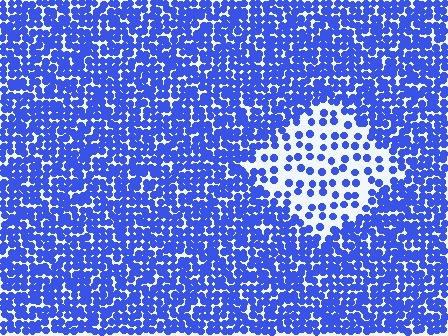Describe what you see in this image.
The image contains small blue elements arranged at two different densities. A diamond-shaped region is visible where the elements are less densely packed than the surrounding area.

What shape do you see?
I see a diamond.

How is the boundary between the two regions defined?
The boundary is defined by a change in element density (approximately 2.7x ratio). All elements are the same color, size, and shape.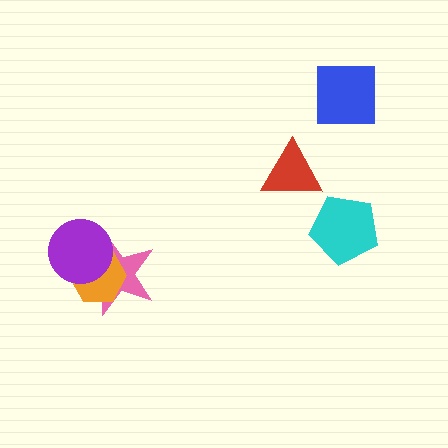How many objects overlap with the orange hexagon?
2 objects overlap with the orange hexagon.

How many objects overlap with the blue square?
0 objects overlap with the blue square.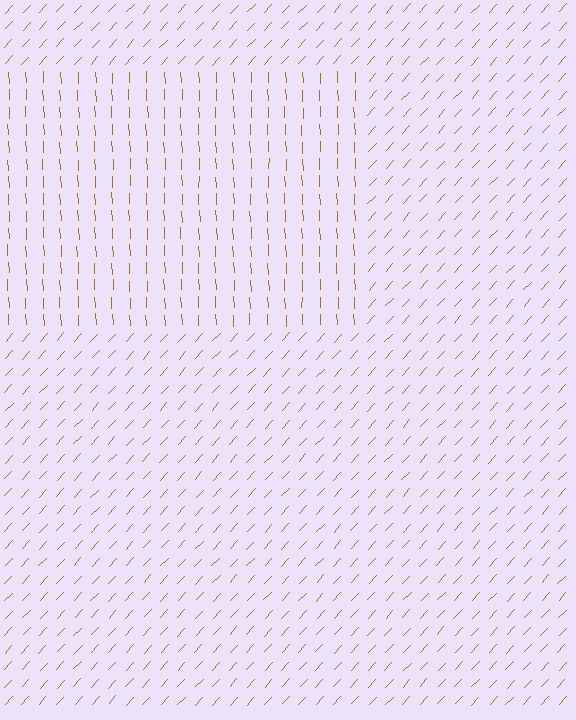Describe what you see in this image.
The image is filled with small brown line segments. A rectangle region in the image has lines oriented differently from the surrounding lines, creating a visible texture boundary.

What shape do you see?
I see a rectangle.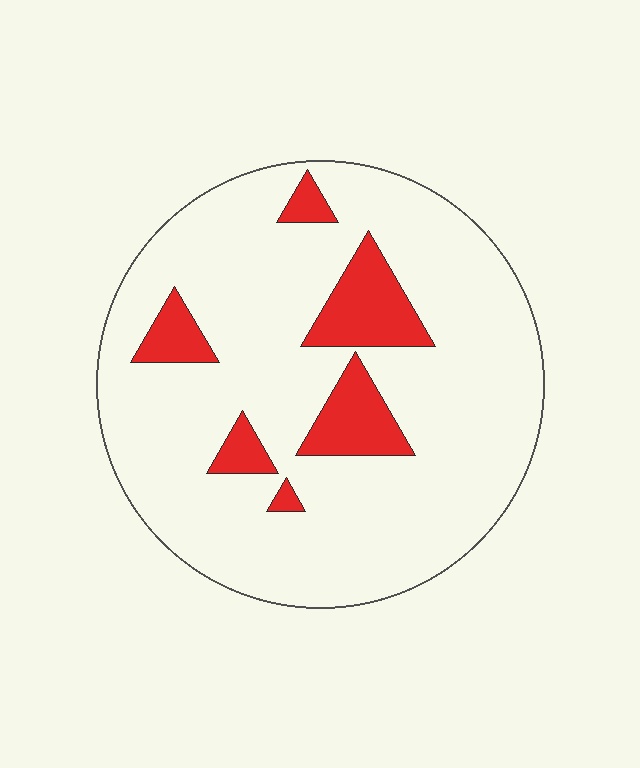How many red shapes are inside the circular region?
6.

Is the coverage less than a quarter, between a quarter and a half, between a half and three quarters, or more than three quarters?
Less than a quarter.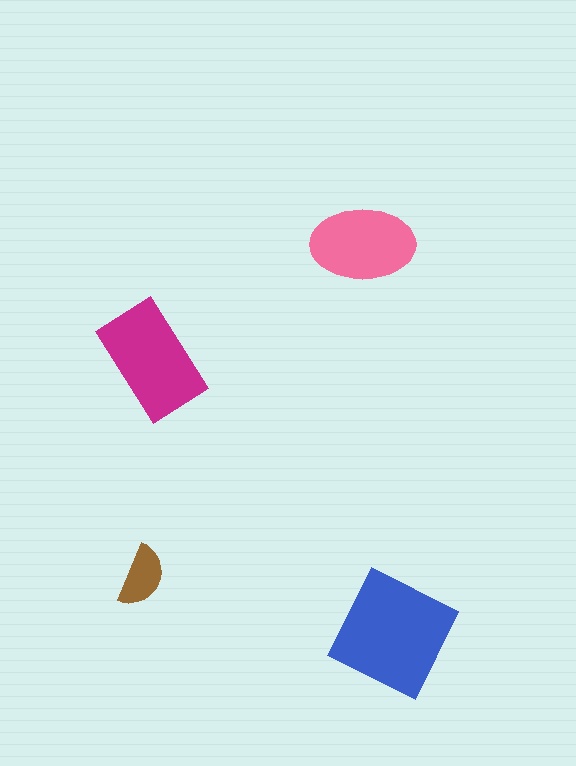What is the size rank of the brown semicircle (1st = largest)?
4th.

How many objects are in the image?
There are 4 objects in the image.